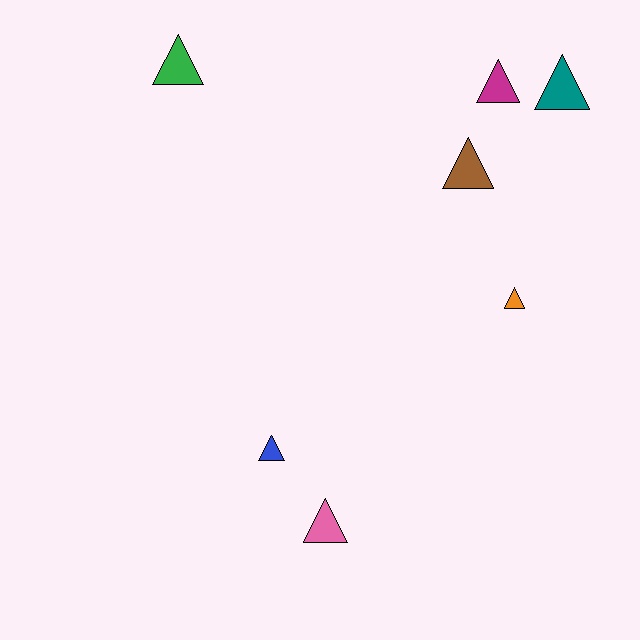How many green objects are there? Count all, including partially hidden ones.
There is 1 green object.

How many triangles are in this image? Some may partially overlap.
There are 7 triangles.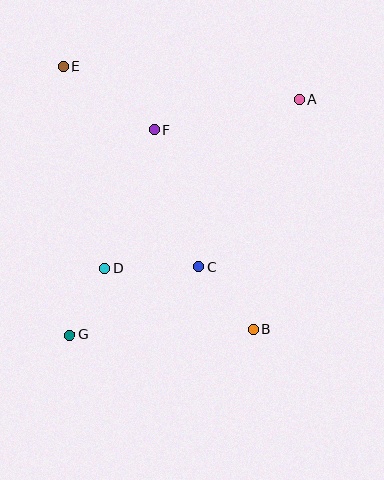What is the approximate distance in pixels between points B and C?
The distance between B and C is approximately 83 pixels.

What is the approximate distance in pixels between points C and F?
The distance between C and F is approximately 144 pixels.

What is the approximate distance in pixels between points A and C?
The distance between A and C is approximately 195 pixels.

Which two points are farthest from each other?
Points A and G are farthest from each other.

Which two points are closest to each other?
Points D and G are closest to each other.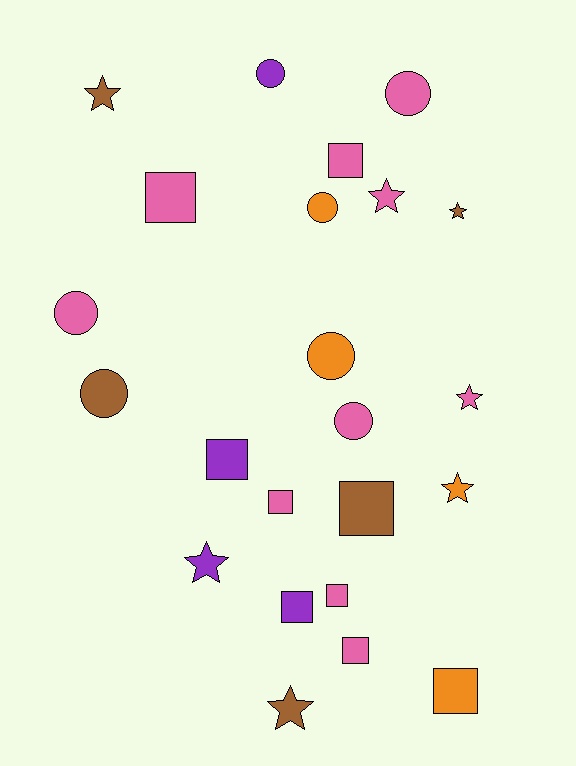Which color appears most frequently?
Pink, with 10 objects.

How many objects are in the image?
There are 23 objects.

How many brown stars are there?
There are 3 brown stars.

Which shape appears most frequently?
Square, with 9 objects.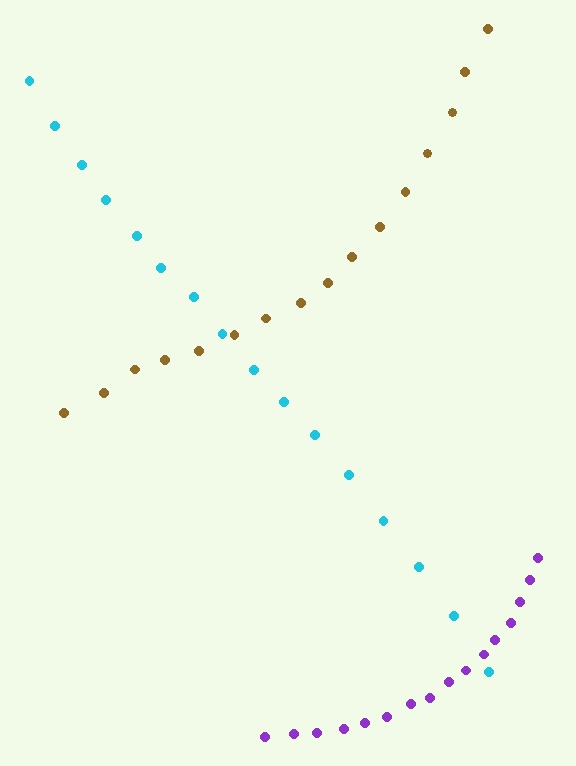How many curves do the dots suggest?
There are 3 distinct paths.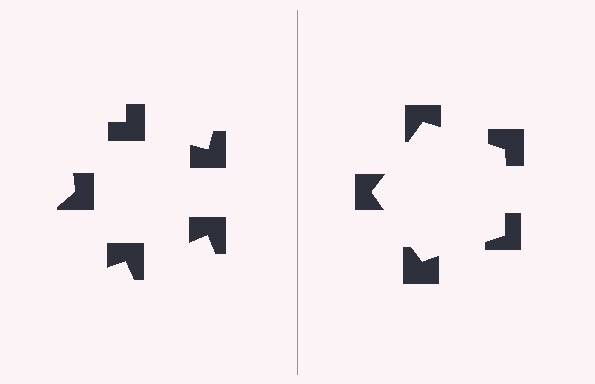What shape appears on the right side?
An illusory pentagon.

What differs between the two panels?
The notched squares are positioned identically on both sides; only the wedge orientations differ. On the right they align to a pentagon; on the left they are misaligned.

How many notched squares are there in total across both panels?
10 — 5 on each side.